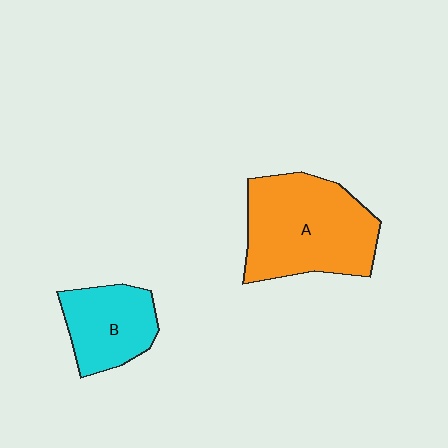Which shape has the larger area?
Shape A (orange).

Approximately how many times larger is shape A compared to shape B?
Approximately 1.8 times.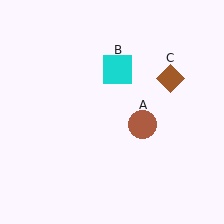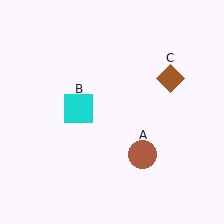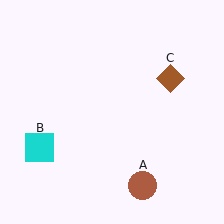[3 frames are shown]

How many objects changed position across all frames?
2 objects changed position: brown circle (object A), cyan square (object B).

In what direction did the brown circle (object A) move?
The brown circle (object A) moved down.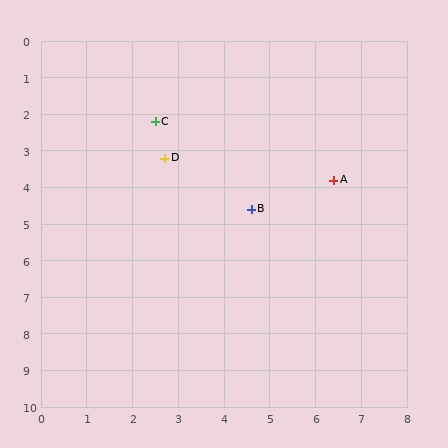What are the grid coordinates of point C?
Point C is at approximately (2.5, 2.2).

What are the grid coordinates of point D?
Point D is at approximately (2.7, 3.2).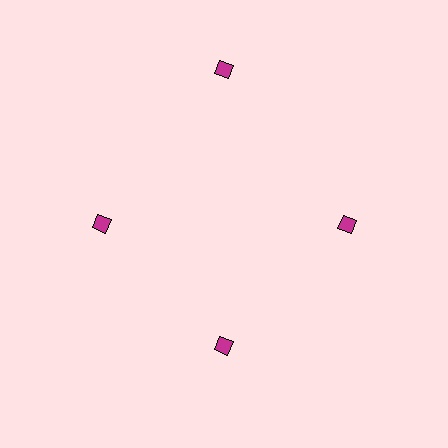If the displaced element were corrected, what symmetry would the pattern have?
It would have 4-fold rotational symmetry — the pattern would map onto itself every 90 degrees.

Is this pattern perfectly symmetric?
No. The 4 magenta diamonds are arranged in a ring, but one element near the 12 o'clock position is pushed outward from the center, breaking the 4-fold rotational symmetry.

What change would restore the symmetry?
The symmetry would be restored by moving it inward, back onto the ring so that all 4 diamonds sit at equal angles and equal distance from the center.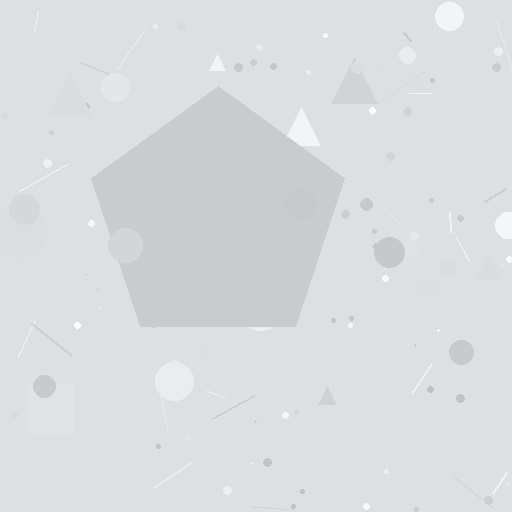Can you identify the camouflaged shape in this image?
The camouflaged shape is a pentagon.